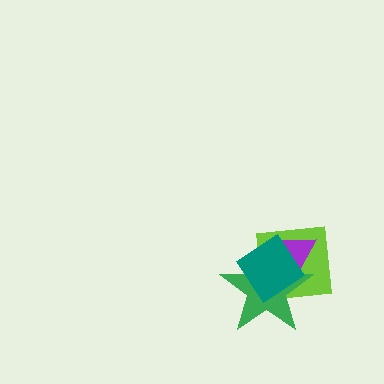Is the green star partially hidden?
Yes, it is partially covered by another shape.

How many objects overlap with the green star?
3 objects overlap with the green star.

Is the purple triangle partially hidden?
Yes, it is partially covered by another shape.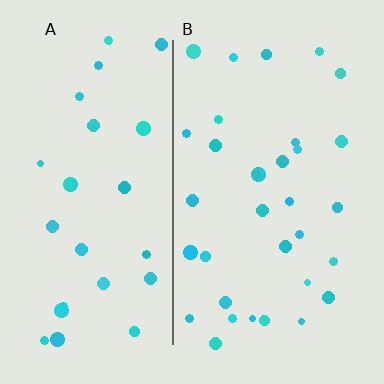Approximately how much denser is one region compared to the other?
Approximately 1.3× — region B over region A.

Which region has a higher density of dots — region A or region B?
B (the right).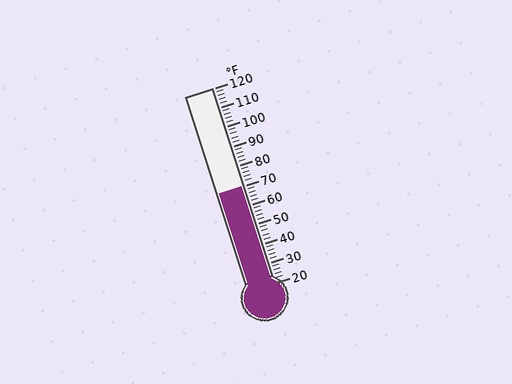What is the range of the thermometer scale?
The thermometer scale ranges from 20°F to 120°F.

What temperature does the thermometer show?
The thermometer shows approximately 70°F.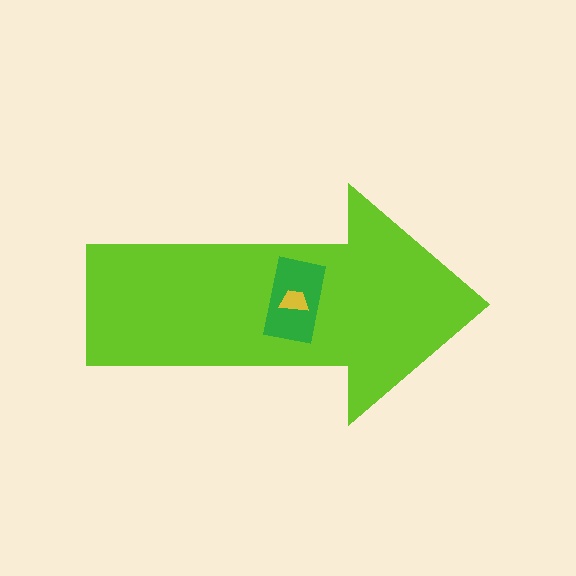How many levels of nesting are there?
3.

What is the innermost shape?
The yellow trapezoid.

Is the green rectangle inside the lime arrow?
Yes.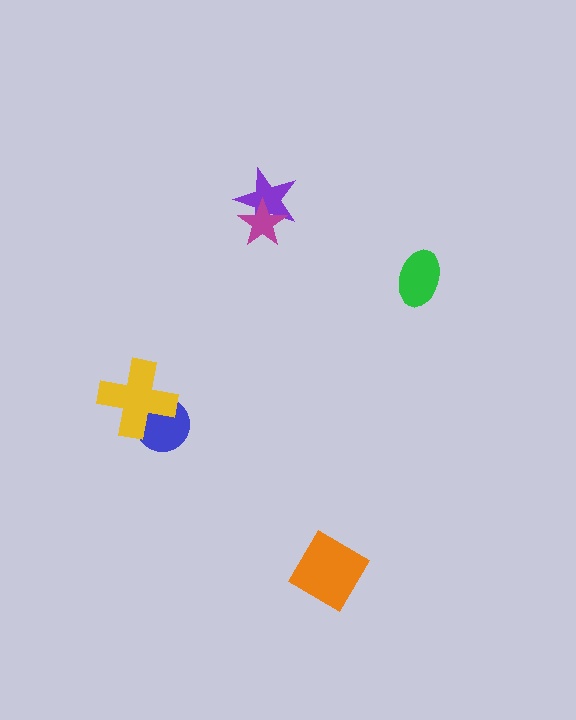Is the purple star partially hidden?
Yes, it is partially covered by another shape.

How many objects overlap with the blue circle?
1 object overlaps with the blue circle.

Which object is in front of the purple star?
The magenta star is in front of the purple star.